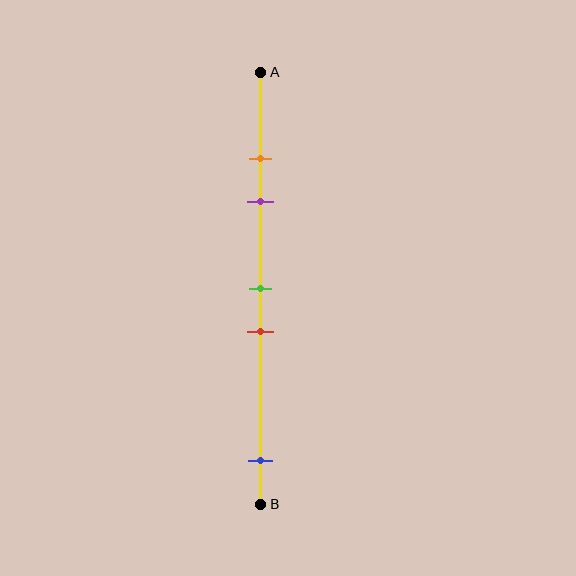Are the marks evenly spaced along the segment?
No, the marks are not evenly spaced.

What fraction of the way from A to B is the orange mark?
The orange mark is approximately 20% (0.2) of the way from A to B.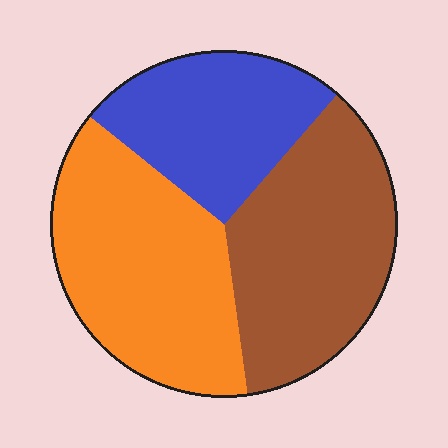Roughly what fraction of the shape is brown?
Brown takes up about three eighths (3/8) of the shape.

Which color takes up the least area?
Blue, at roughly 25%.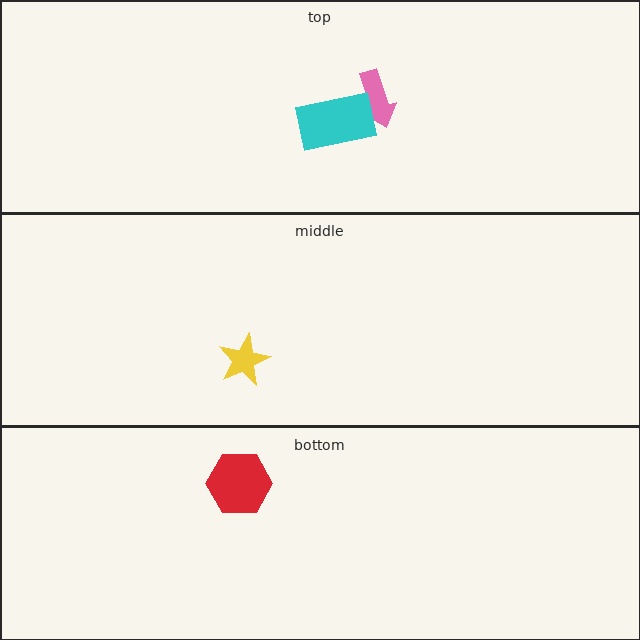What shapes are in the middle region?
The yellow star.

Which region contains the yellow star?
The middle region.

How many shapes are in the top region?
2.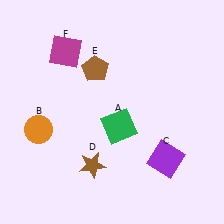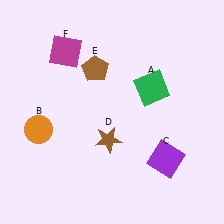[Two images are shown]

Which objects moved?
The objects that moved are: the green square (A), the brown star (D).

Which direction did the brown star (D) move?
The brown star (D) moved up.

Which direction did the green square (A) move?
The green square (A) moved up.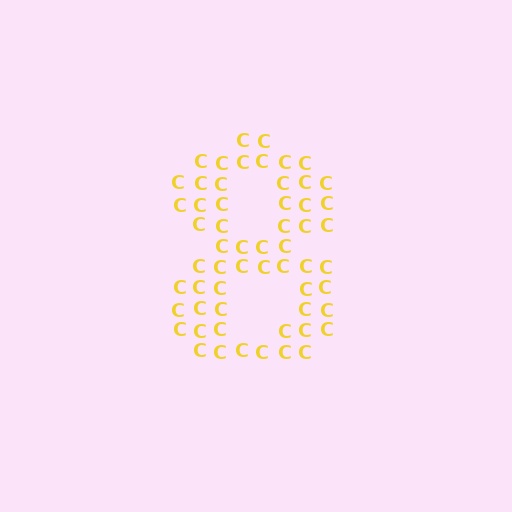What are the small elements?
The small elements are letter C's.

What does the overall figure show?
The overall figure shows the digit 8.